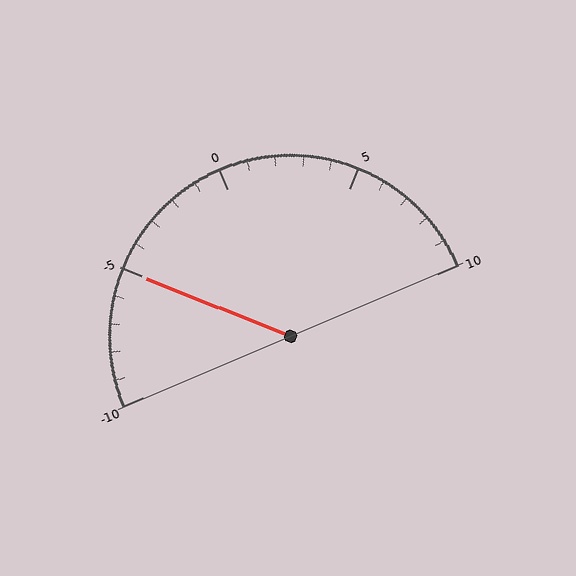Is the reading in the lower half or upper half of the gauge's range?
The reading is in the lower half of the range (-10 to 10).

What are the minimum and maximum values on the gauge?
The gauge ranges from -10 to 10.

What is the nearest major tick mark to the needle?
The nearest major tick mark is -5.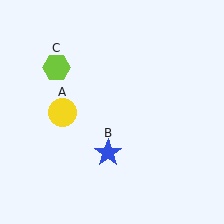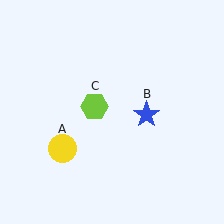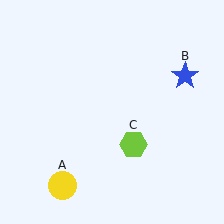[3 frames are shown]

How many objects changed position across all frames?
3 objects changed position: yellow circle (object A), blue star (object B), lime hexagon (object C).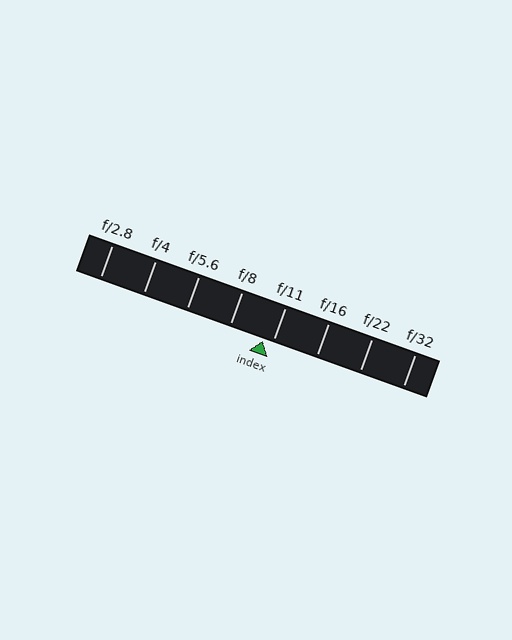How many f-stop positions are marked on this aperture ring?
There are 8 f-stop positions marked.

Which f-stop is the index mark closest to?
The index mark is closest to f/11.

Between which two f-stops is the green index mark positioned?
The index mark is between f/8 and f/11.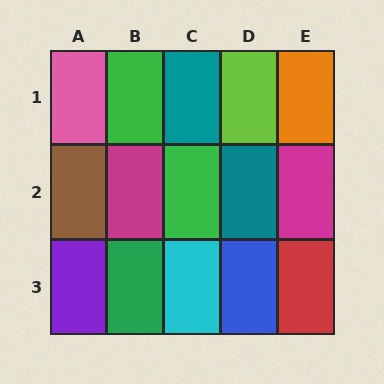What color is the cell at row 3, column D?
Blue.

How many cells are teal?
2 cells are teal.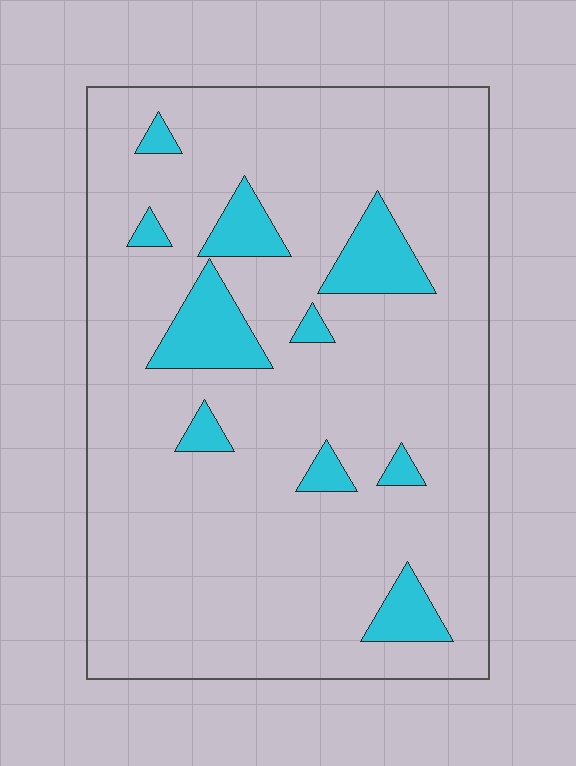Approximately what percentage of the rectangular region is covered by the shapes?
Approximately 10%.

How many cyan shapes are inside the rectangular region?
10.